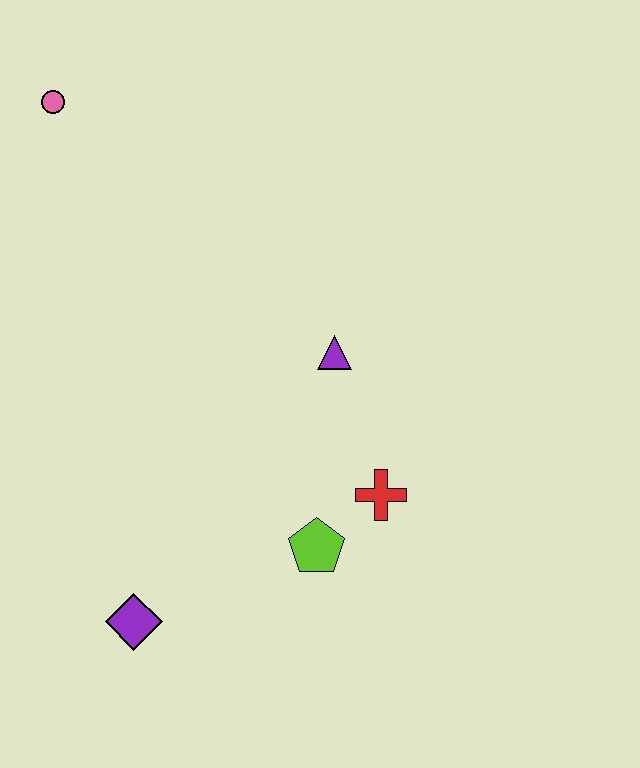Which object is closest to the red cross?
The lime pentagon is closest to the red cross.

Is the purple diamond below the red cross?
Yes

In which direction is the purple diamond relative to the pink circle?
The purple diamond is below the pink circle.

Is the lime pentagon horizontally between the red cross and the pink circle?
Yes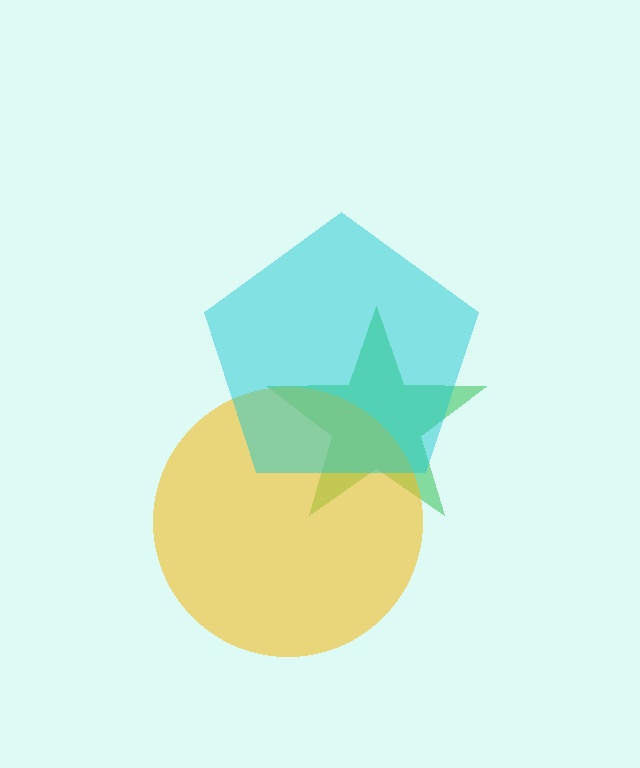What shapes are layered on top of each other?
The layered shapes are: a green star, a yellow circle, a cyan pentagon.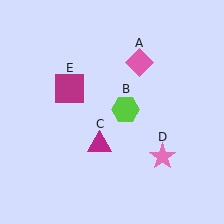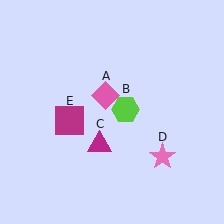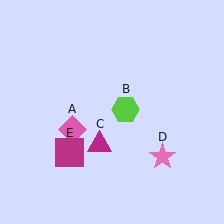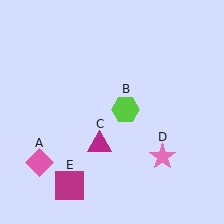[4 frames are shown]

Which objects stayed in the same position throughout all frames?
Lime hexagon (object B) and magenta triangle (object C) and pink star (object D) remained stationary.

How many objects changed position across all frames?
2 objects changed position: pink diamond (object A), magenta square (object E).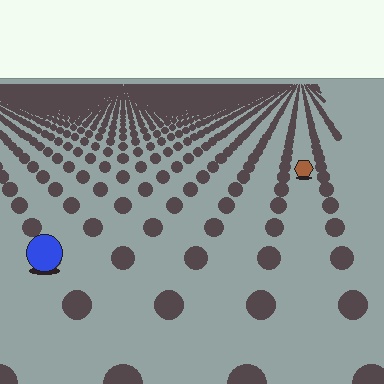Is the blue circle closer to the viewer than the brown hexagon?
Yes. The blue circle is closer — you can tell from the texture gradient: the ground texture is coarser near it.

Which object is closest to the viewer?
The blue circle is closest. The texture marks near it are larger and more spread out.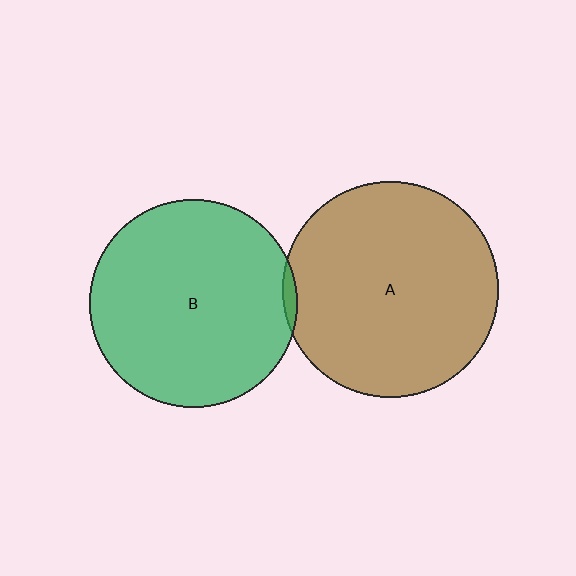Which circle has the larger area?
Circle A (brown).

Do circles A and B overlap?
Yes.